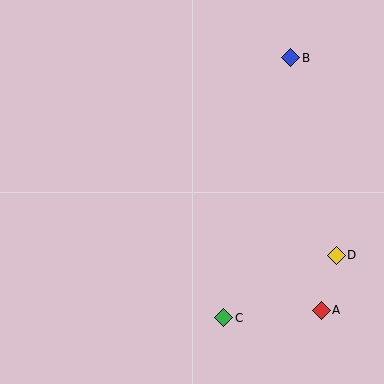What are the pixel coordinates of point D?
Point D is at (336, 255).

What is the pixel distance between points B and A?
The distance between B and A is 255 pixels.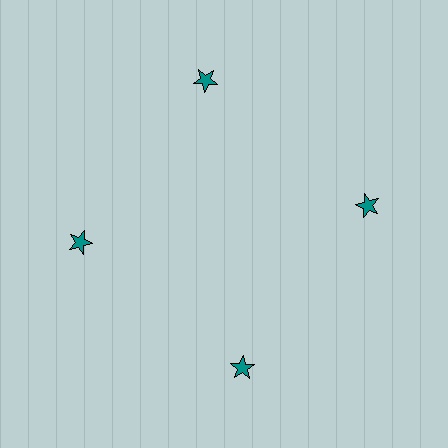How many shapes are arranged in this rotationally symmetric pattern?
There are 4 shapes, arranged in 4 groups of 1.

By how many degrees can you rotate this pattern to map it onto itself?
The pattern maps onto itself every 90 degrees of rotation.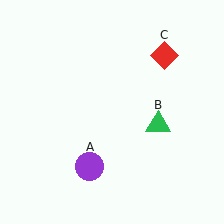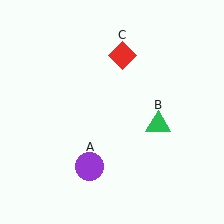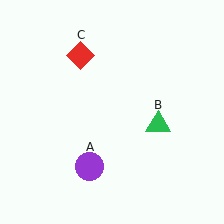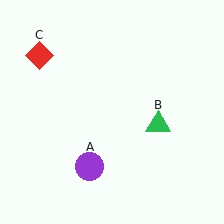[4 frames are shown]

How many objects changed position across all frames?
1 object changed position: red diamond (object C).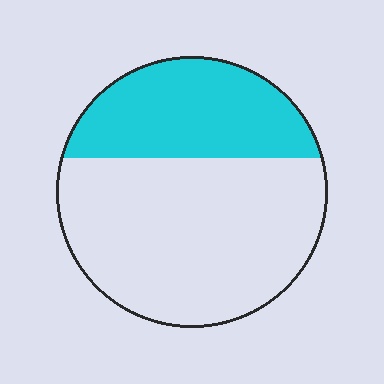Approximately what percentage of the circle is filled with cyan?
Approximately 35%.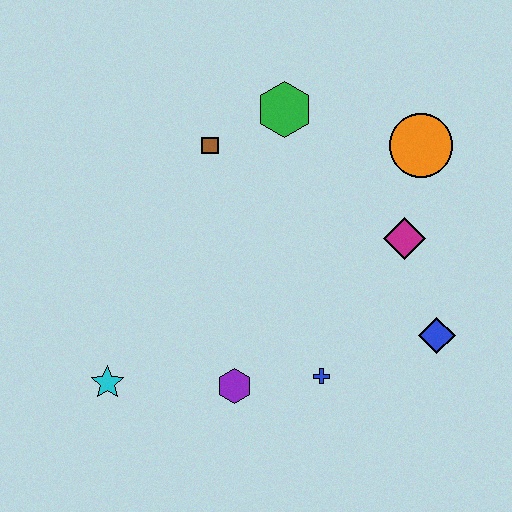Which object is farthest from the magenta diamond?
The cyan star is farthest from the magenta diamond.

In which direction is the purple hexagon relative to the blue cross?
The purple hexagon is to the left of the blue cross.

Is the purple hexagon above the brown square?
No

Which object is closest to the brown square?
The green hexagon is closest to the brown square.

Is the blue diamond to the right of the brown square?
Yes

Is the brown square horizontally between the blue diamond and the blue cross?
No